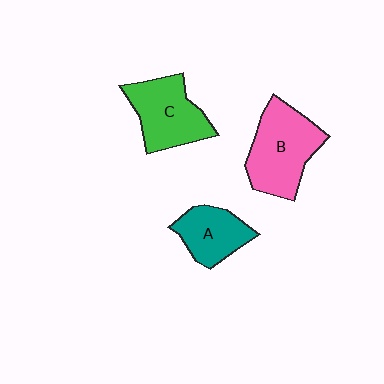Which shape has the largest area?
Shape B (pink).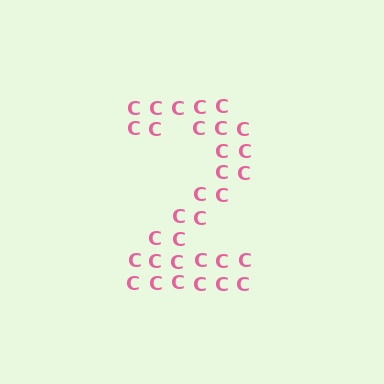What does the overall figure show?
The overall figure shows the digit 2.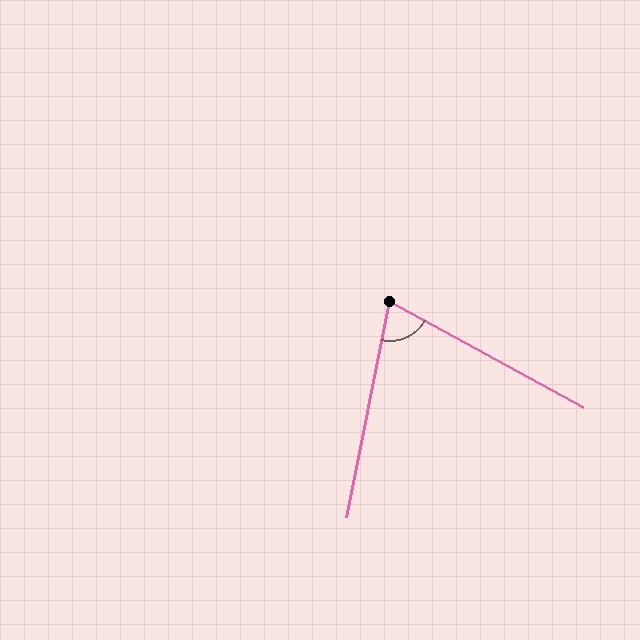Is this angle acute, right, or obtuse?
It is acute.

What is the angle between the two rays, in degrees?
Approximately 72 degrees.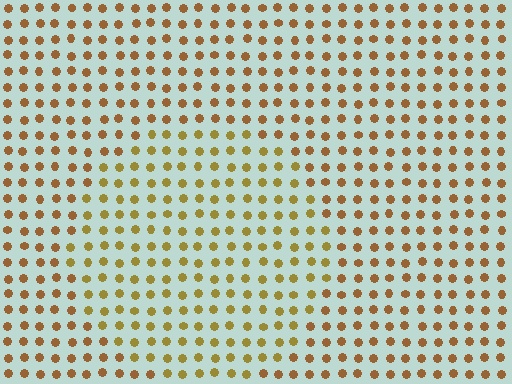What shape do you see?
I see a circle.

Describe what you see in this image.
The image is filled with small brown elements in a uniform arrangement. A circle-shaped region is visible where the elements are tinted to a slightly different hue, forming a subtle color boundary.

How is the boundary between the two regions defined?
The boundary is defined purely by a slight shift in hue (about 23 degrees). Spacing, size, and orientation are identical on both sides.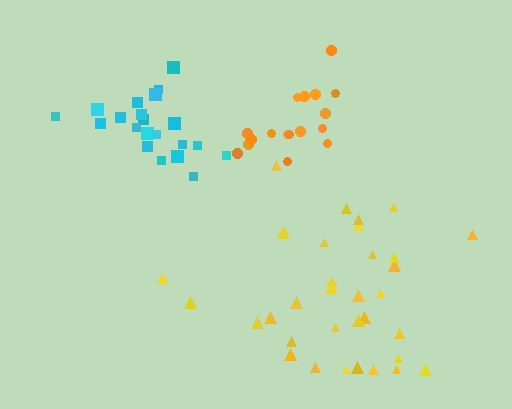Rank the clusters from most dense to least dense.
cyan, orange, yellow.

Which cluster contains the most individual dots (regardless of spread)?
Yellow (33).